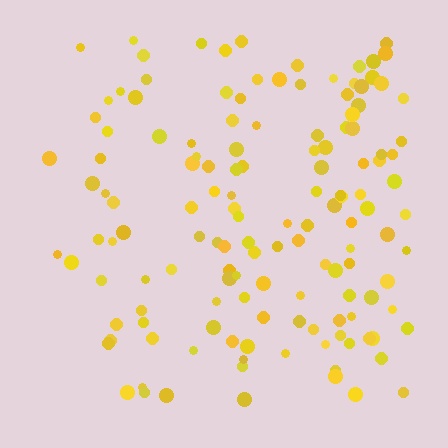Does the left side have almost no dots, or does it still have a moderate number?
Still a moderate number, just noticeably fewer than the right.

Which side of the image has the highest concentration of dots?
The right.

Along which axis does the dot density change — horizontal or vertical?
Horizontal.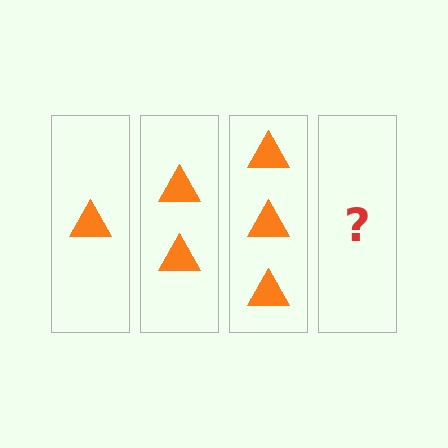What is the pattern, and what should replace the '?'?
The pattern is that each step adds one more triangle. The '?' should be 4 triangles.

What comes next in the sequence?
The next element should be 4 triangles.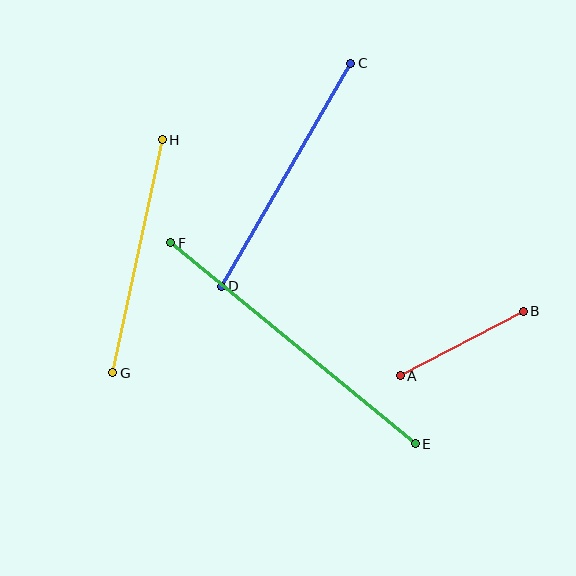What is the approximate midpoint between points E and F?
The midpoint is at approximately (293, 343) pixels.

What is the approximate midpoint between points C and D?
The midpoint is at approximately (286, 175) pixels.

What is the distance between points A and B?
The distance is approximately 139 pixels.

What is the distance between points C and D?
The distance is approximately 258 pixels.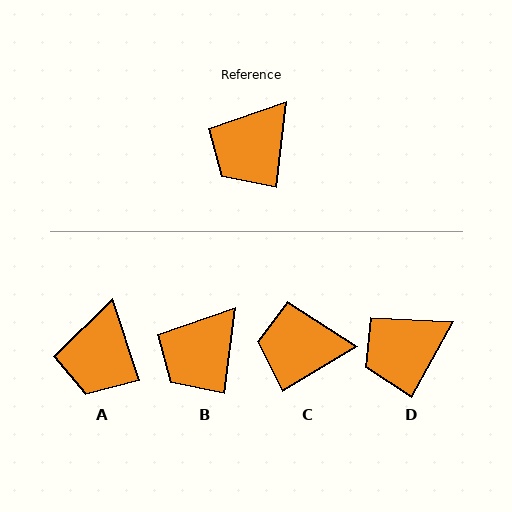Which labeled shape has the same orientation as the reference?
B.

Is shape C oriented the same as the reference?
No, it is off by about 52 degrees.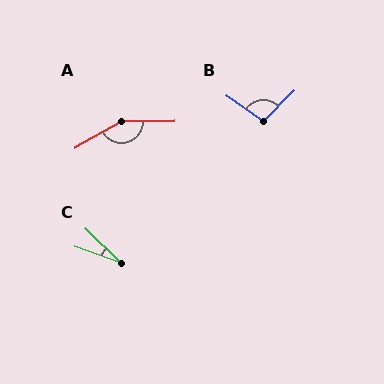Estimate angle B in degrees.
Approximately 100 degrees.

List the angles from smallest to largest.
C (25°), B (100°), A (151°).